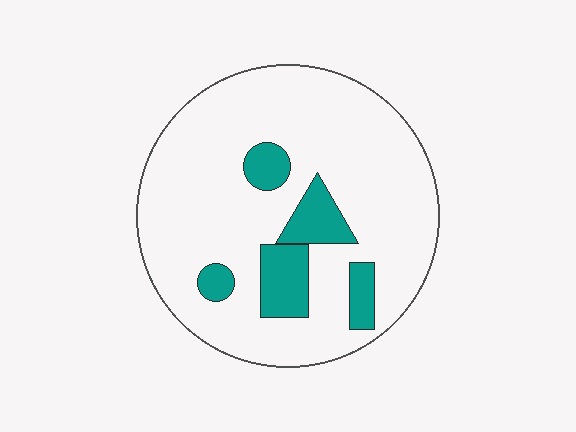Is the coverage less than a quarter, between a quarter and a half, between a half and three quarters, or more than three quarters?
Less than a quarter.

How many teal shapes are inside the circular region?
5.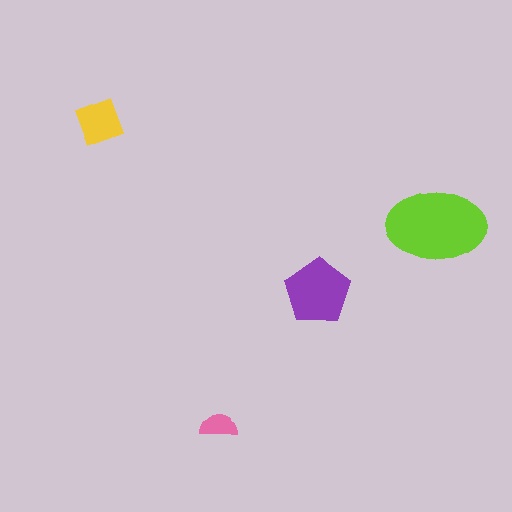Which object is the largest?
The lime ellipse.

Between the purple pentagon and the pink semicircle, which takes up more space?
The purple pentagon.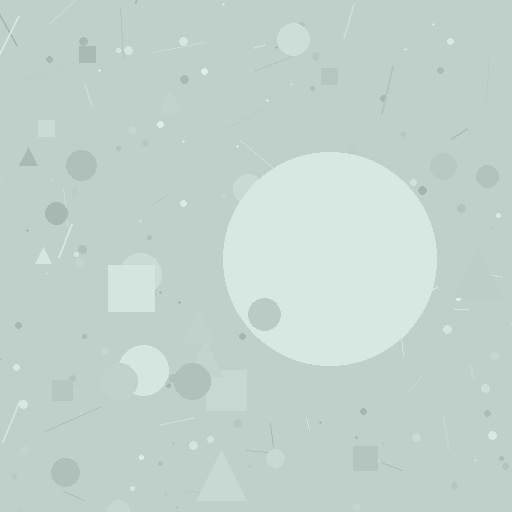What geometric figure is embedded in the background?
A circle is embedded in the background.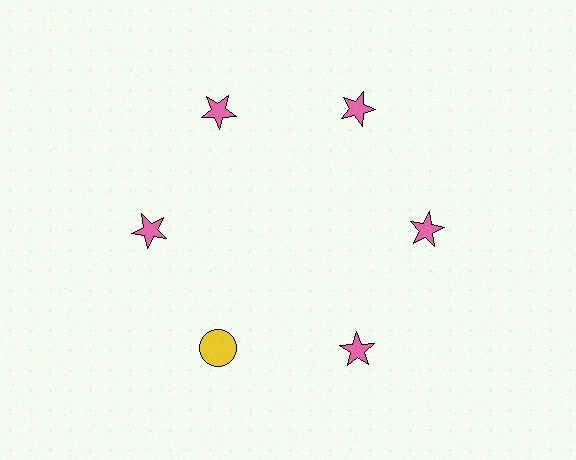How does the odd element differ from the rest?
It differs in both color (yellow instead of pink) and shape (circle instead of star).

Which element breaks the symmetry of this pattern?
The yellow circle at roughly the 7 o'clock position breaks the symmetry. All other shapes are pink stars.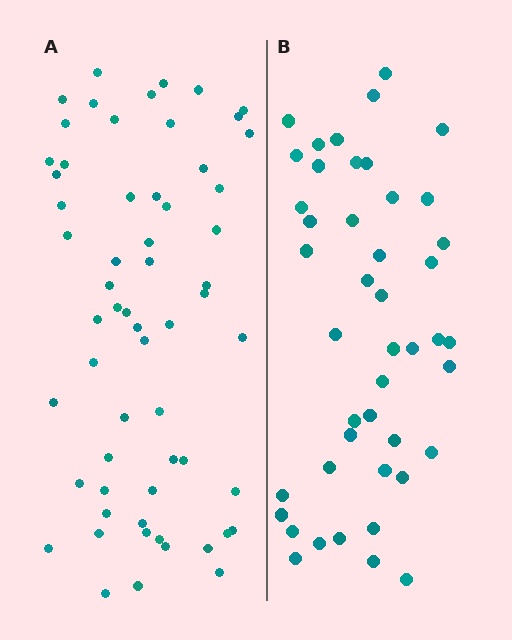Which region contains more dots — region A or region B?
Region A (the left region) has more dots.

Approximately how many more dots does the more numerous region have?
Region A has approximately 15 more dots than region B.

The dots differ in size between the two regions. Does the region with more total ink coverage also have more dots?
No. Region B has more total ink coverage because its dots are larger, but region A actually contains more individual dots. Total area can be misleading — the number of items is what matters here.